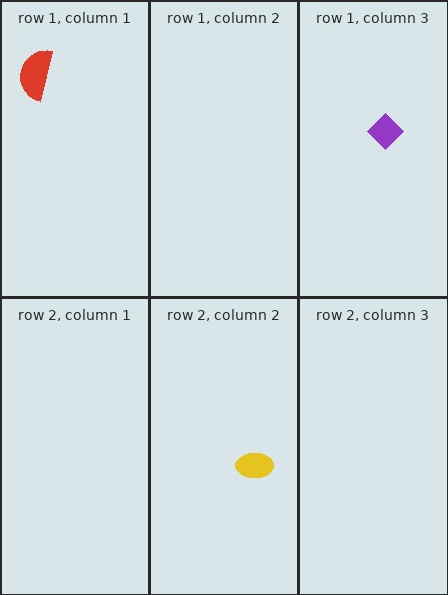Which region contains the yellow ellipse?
The row 2, column 2 region.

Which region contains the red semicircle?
The row 1, column 1 region.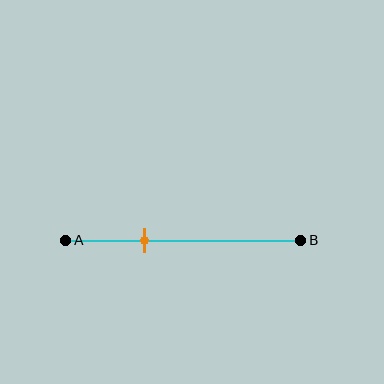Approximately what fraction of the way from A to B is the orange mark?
The orange mark is approximately 35% of the way from A to B.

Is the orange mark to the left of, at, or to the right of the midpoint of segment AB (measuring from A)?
The orange mark is to the left of the midpoint of segment AB.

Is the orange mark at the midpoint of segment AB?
No, the mark is at about 35% from A, not at the 50% midpoint.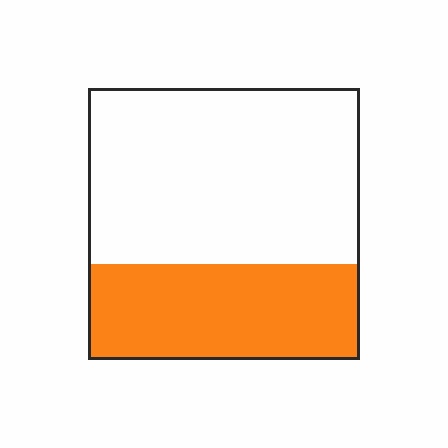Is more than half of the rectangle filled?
No.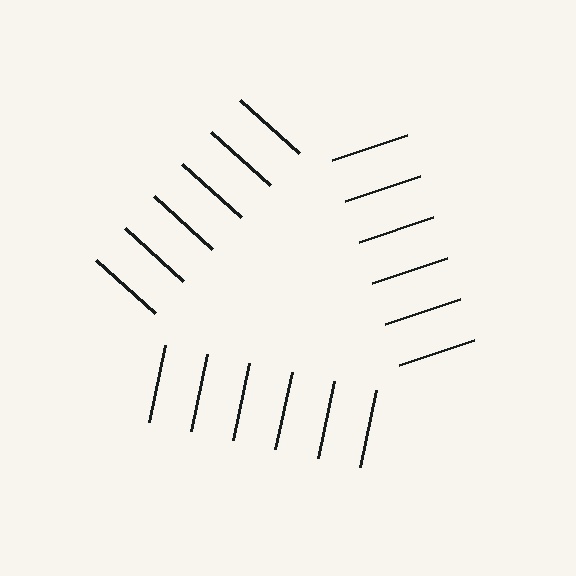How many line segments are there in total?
18 — 6 along each of the 3 edges.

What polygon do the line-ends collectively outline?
An illusory triangle — the line segments terminate on its edges but no continuous stroke is drawn.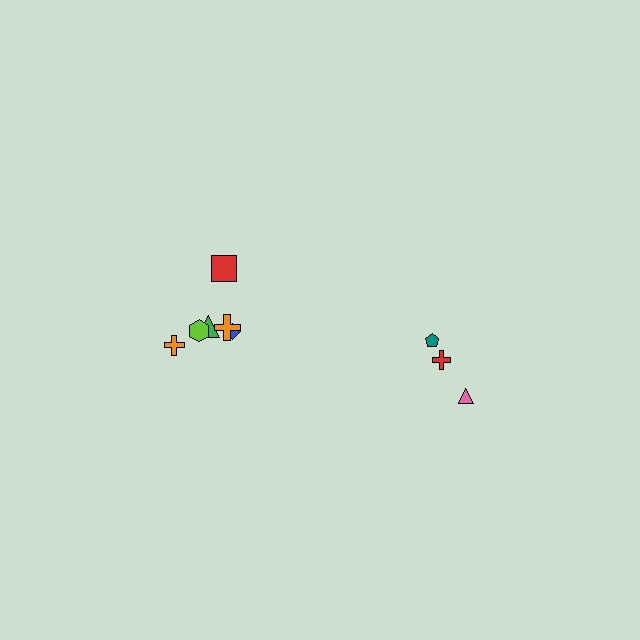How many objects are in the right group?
There are 3 objects.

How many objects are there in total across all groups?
There are 9 objects.